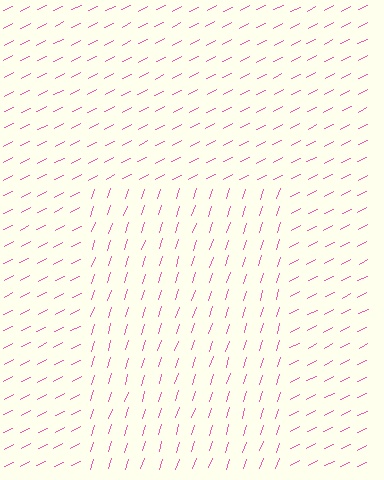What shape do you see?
I see a rectangle.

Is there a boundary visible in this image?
Yes, there is a texture boundary formed by a change in line orientation.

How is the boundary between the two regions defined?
The boundary is defined purely by a change in line orientation (approximately 45 degrees difference). All lines are the same color and thickness.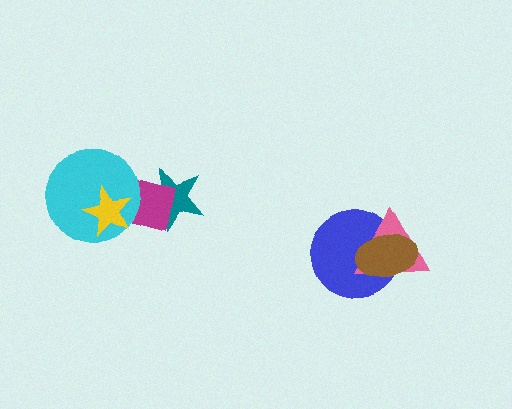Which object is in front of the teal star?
The magenta rectangle is in front of the teal star.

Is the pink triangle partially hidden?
Yes, it is partially covered by another shape.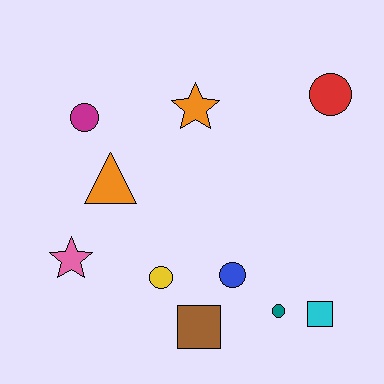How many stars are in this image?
There are 2 stars.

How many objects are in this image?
There are 10 objects.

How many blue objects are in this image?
There is 1 blue object.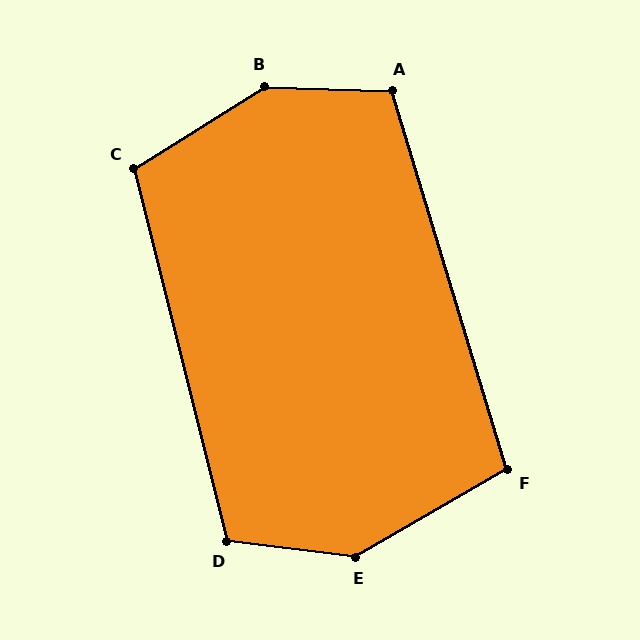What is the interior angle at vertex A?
Approximately 109 degrees (obtuse).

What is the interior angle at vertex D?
Approximately 111 degrees (obtuse).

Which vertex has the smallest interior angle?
F, at approximately 103 degrees.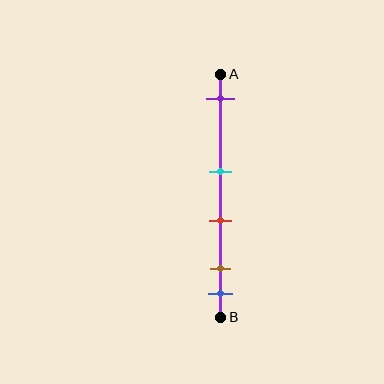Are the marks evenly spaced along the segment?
No, the marks are not evenly spaced.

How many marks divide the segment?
There are 5 marks dividing the segment.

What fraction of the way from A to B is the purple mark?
The purple mark is approximately 10% (0.1) of the way from A to B.